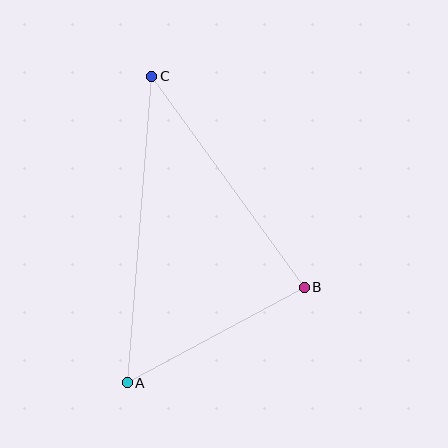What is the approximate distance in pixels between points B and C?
The distance between B and C is approximately 260 pixels.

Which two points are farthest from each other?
Points A and C are farthest from each other.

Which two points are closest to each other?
Points A and B are closest to each other.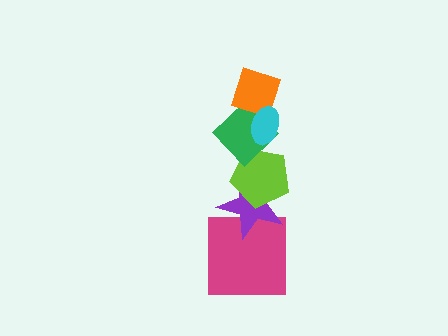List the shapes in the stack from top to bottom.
From top to bottom: the cyan ellipse, the orange diamond, the green diamond, the lime pentagon, the purple star, the magenta square.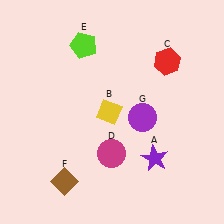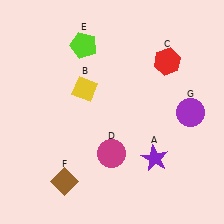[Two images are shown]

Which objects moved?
The objects that moved are: the yellow diamond (B), the purple circle (G).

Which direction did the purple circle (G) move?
The purple circle (G) moved right.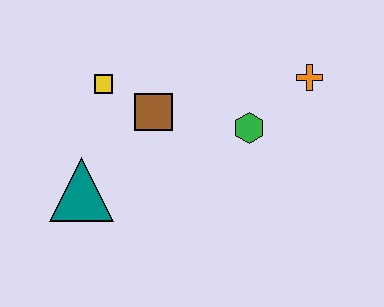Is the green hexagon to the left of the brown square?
No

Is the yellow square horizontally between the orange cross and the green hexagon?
No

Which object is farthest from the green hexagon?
The teal triangle is farthest from the green hexagon.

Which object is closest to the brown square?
The yellow square is closest to the brown square.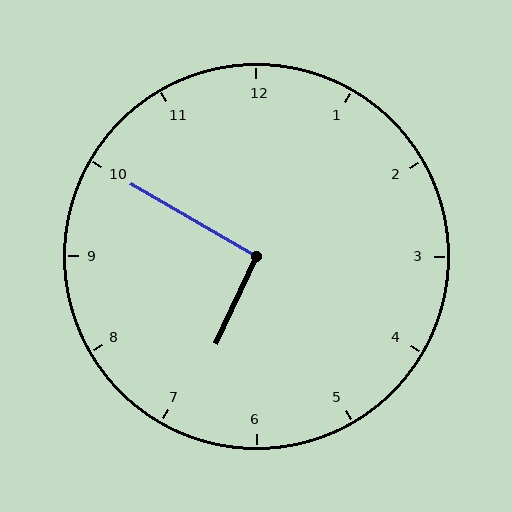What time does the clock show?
6:50.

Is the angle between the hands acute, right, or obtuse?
It is right.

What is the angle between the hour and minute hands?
Approximately 95 degrees.